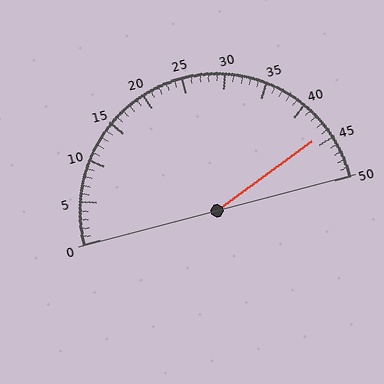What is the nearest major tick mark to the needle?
The nearest major tick mark is 45.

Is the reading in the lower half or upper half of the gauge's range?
The reading is in the upper half of the range (0 to 50).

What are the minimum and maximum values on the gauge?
The gauge ranges from 0 to 50.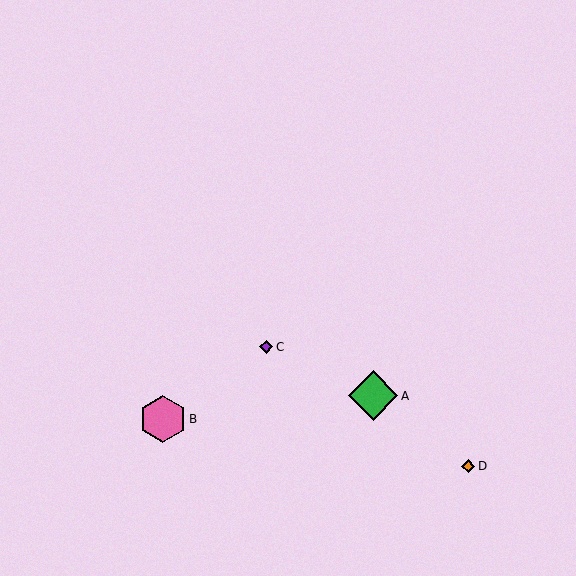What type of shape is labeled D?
Shape D is an orange diamond.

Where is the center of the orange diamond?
The center of the orange diamond is at (468, 466).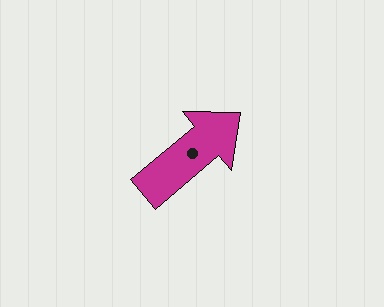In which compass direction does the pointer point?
Northeast.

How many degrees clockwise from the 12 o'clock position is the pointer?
Approximately 50 degrees.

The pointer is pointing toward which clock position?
Roughly 2 o'clock.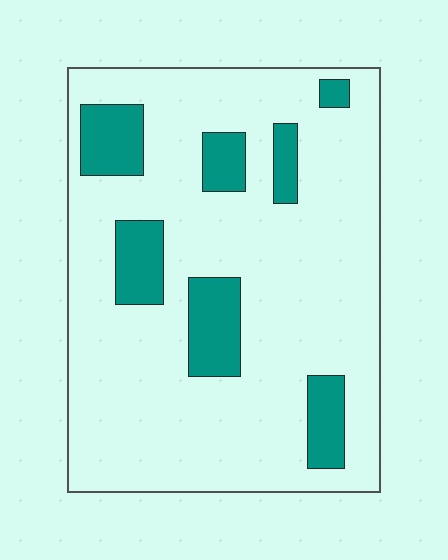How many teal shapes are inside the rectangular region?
7.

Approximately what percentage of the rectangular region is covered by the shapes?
Approximately 15%.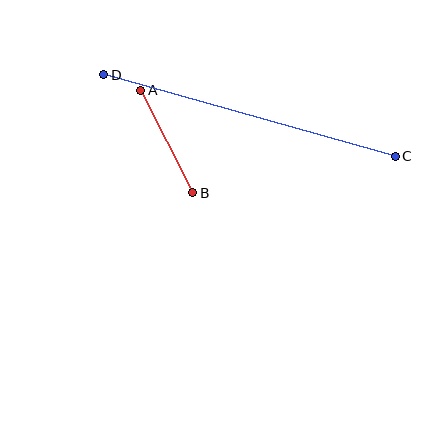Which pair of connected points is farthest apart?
Points C and D are farthest apart.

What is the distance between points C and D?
The distance is approximately 303 pixels.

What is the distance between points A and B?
The distance is approximately 115 pixels.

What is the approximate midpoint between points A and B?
The midpoint is at approximately (167, 141) pixels.